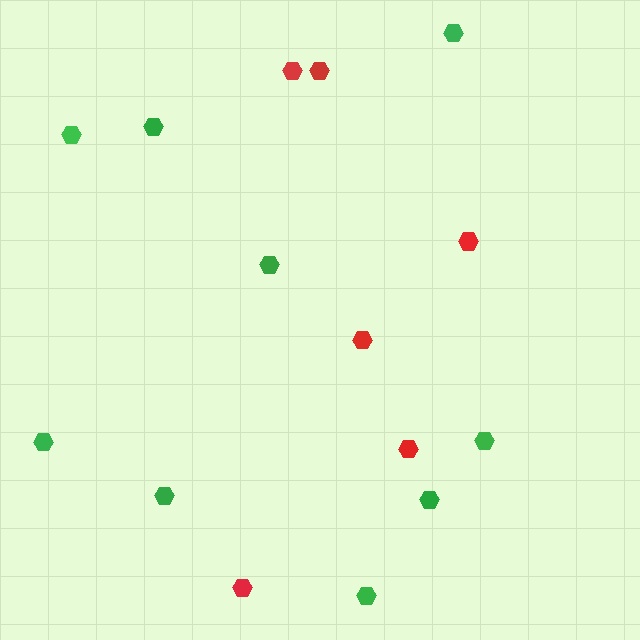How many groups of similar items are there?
There are 2 groups: one group of red hexagons (6) and one group of green hexagons (9).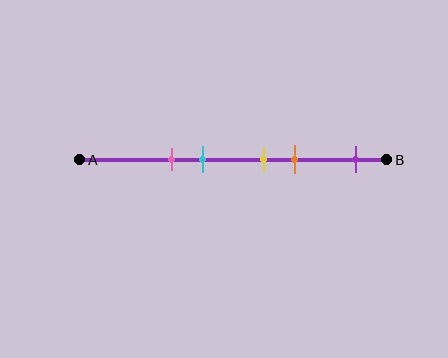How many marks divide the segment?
There are 5 marks dividing the segment.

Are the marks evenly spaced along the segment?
No, the marks are not evenly spaced.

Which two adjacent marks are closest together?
The yellow and orange marks are the closest adjacent pair.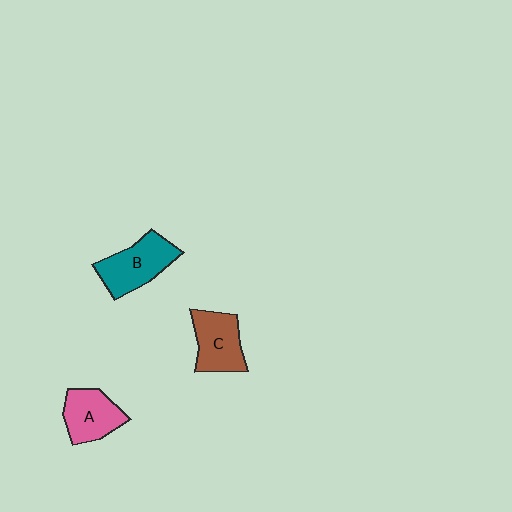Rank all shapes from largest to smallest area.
From largest to smallest: B (teal), C (brown), A (pink).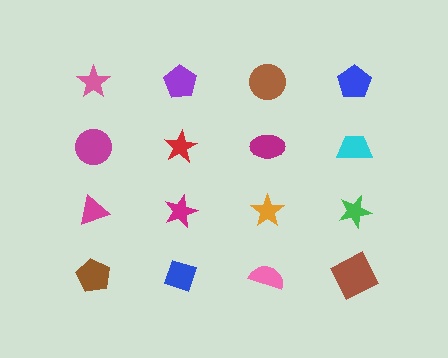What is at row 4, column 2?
A blue diamond.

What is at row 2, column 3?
A magenta ellipse.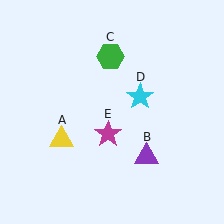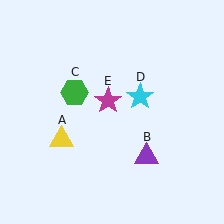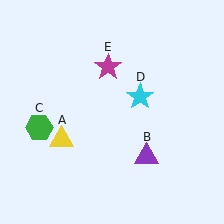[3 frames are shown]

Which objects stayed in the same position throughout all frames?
Yellow triangle (object A) and purple triangle (object B) and cyan star (object D) remained stationary.